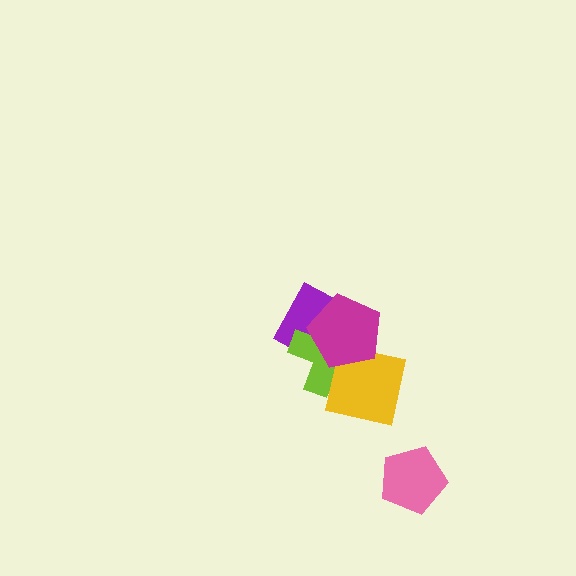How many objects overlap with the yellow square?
2 objects overlap with the yellow square.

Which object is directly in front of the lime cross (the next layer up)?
The yellow square is directly in front of the lime cross.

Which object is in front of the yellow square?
The magenta pentagon is in front of the yellow square.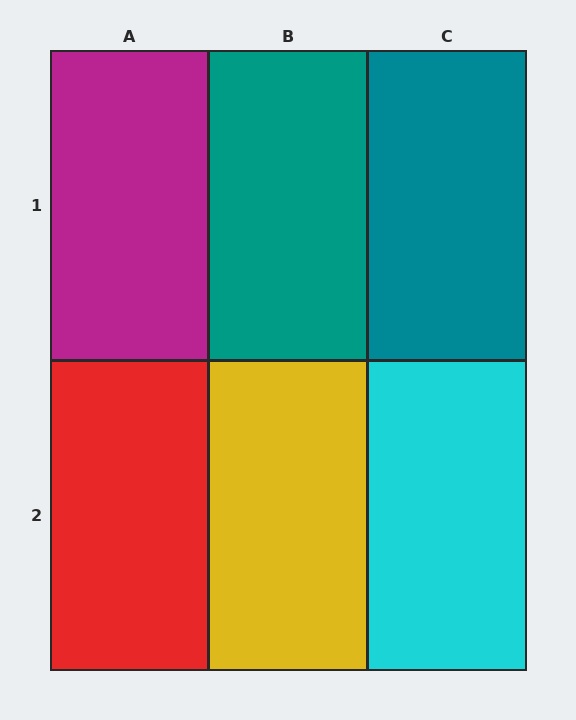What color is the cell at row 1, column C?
Teal.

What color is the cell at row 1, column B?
Teal.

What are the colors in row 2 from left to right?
Red, yellow, cyan.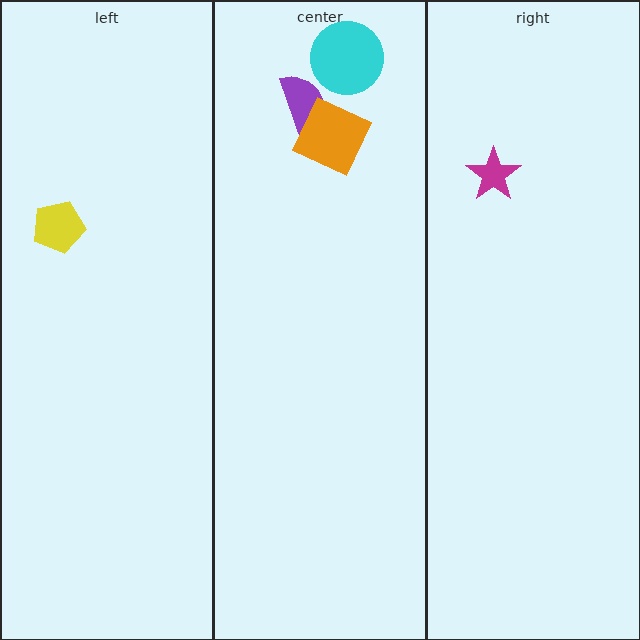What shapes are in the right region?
The magenta star.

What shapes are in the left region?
The yellow pentagon.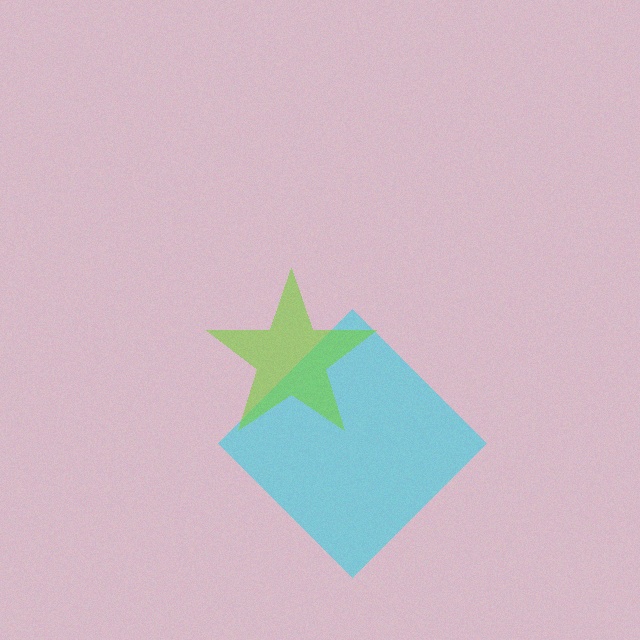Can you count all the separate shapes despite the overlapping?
Yes, there are 2 separate shapes.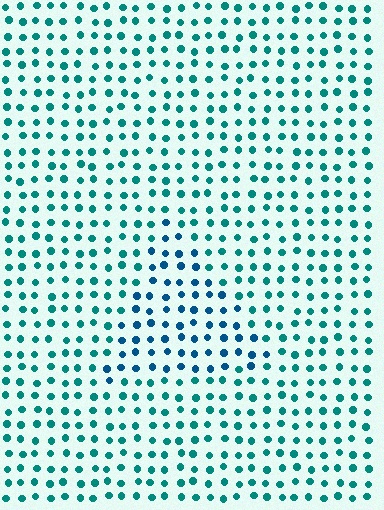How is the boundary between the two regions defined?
The boundary is defined purely by a slight shift in hue (about 29 degrees). Spacing, size, and orientation are identical on both sides.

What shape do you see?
I see a triangle.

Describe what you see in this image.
The image is filled with small teal elements in a uniform arrangement. A triangle-shaped region is visible where the elements are tinted to a slightly different hue, forming a subtle color boundary.